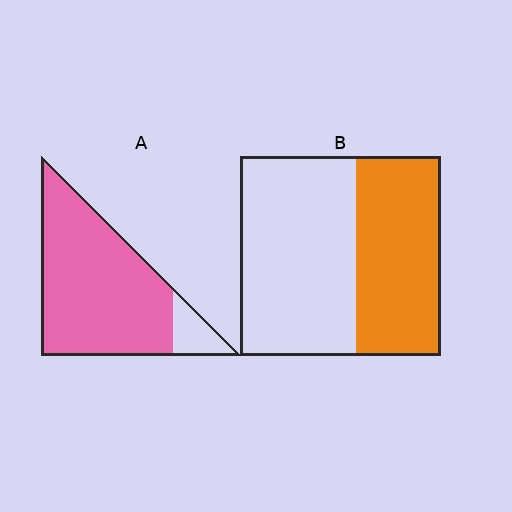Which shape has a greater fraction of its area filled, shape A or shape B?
Shape A.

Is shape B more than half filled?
No.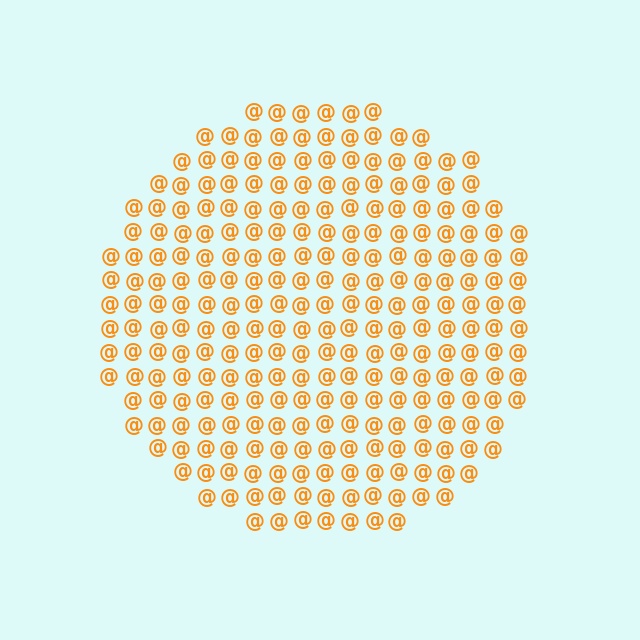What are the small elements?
The small elements are at signs.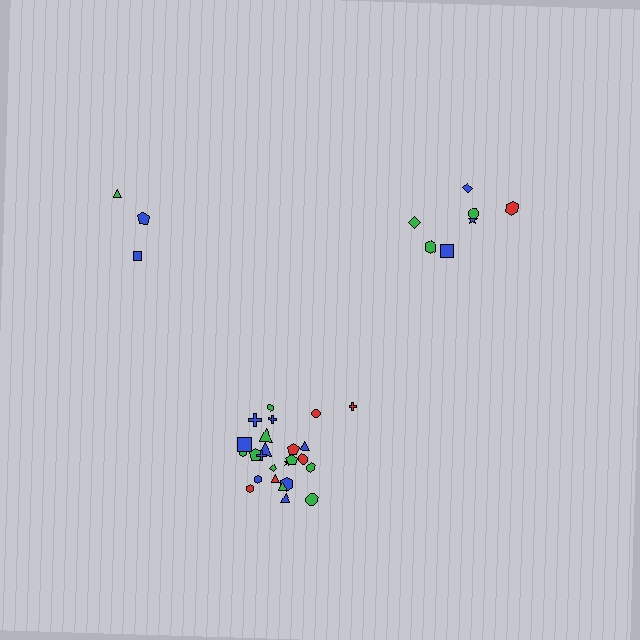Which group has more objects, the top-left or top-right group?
The top-right group.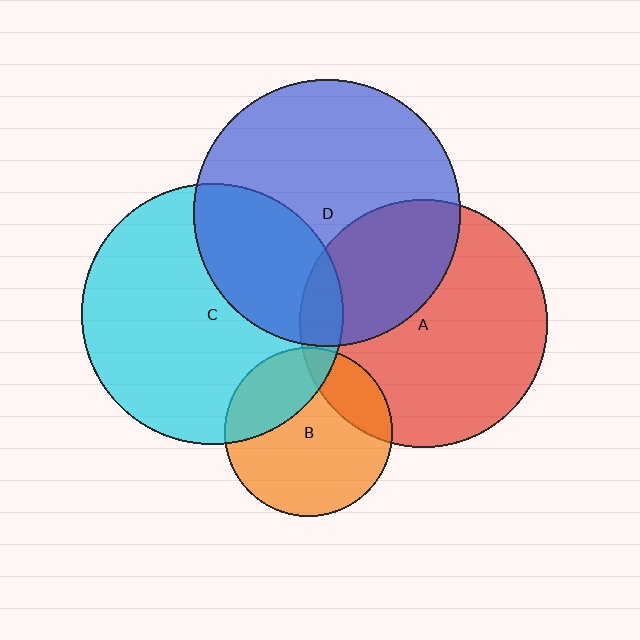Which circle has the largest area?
Circle D (blue).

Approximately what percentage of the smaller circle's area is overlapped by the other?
Approximately 20%.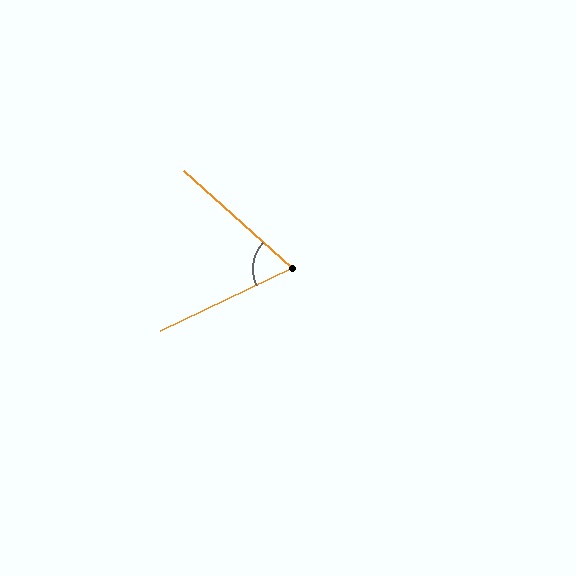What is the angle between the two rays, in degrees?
Approximately 67 degrees.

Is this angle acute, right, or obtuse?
It is acute.